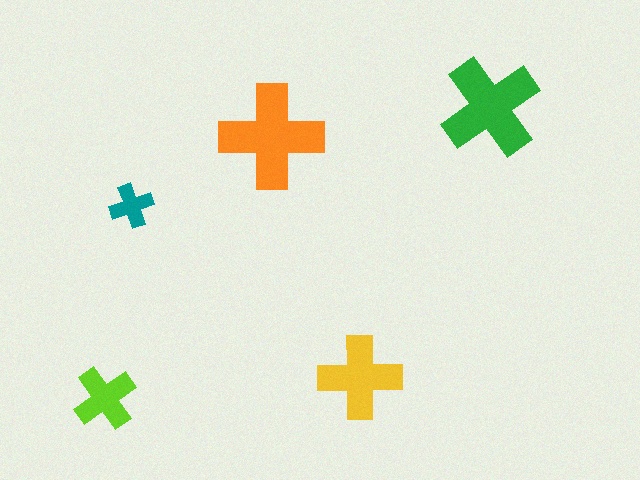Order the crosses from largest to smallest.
the orange one, the green one, the yellow one, the lime one, the teal one.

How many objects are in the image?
There are 5 objects in the image.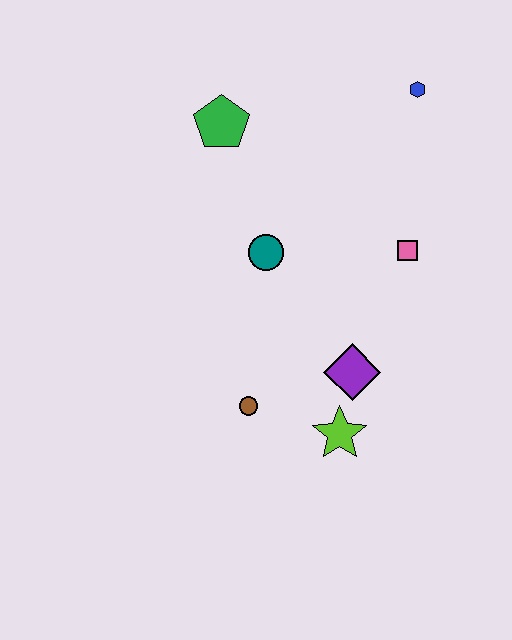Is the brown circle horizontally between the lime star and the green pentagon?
Yes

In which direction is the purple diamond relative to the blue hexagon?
The purple diamond is below the blue hexagon.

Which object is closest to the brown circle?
The lime star is closest to the brown circle.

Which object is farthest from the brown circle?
The blue hexagon is farthest from the brown circle.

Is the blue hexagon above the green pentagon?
Yes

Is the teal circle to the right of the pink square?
No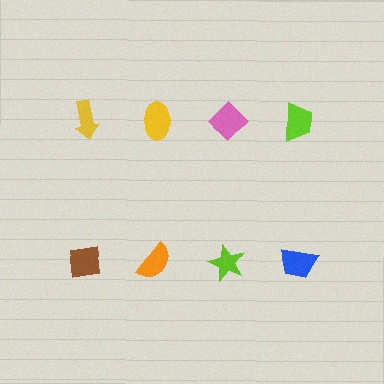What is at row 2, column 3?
A lime star.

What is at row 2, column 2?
An orange semicircle.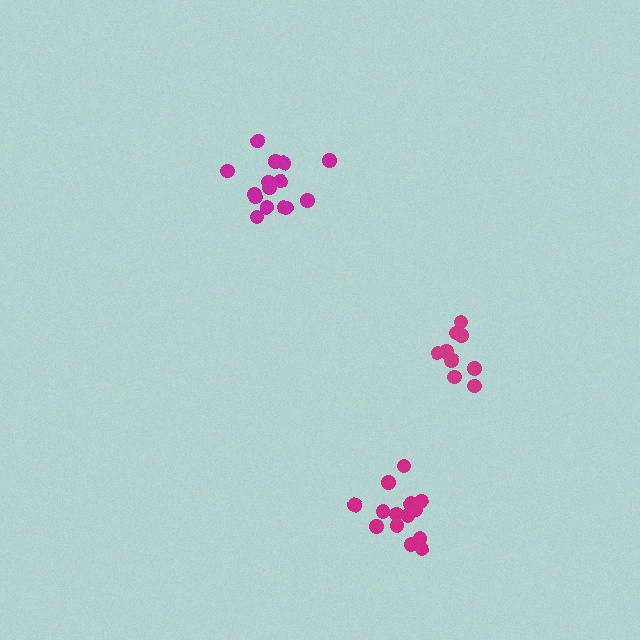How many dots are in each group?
Group 1: 15 dots, Group 2: 15 dots, Group 3: 9 dots (39 total).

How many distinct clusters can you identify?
There are 3 distinct clusters.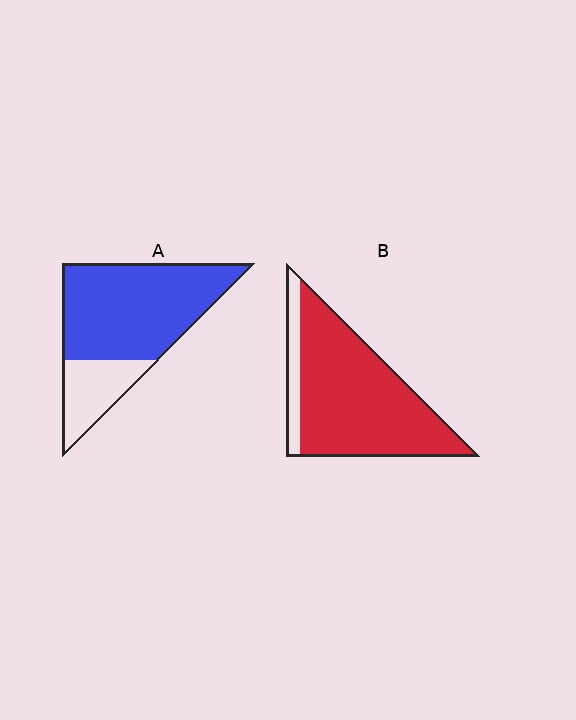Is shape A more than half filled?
Yes.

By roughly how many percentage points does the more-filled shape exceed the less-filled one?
By roughly 10 percentage points (B over A).